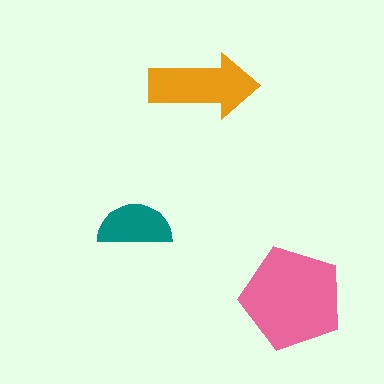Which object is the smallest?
The teal semicircle.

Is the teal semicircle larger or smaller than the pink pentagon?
Smaller.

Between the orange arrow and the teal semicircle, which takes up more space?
The orange arrow.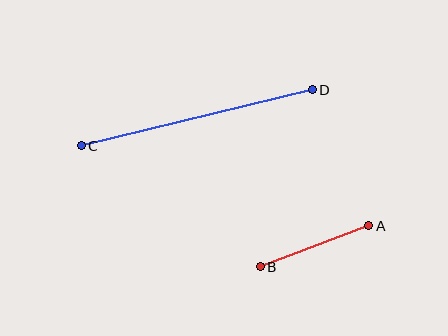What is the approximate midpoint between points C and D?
The midpoint is at approximately (197, 118) pixels.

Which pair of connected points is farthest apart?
Points C and D are farthest apart.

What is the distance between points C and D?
The distance is approximately 238 pixels.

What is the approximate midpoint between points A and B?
The midpoint is at approximately (315, 246) pixels.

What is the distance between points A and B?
The distance is approximately 116 pixels.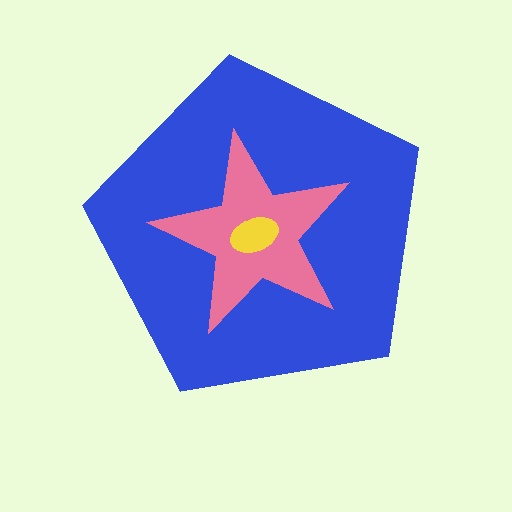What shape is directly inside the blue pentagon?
The pink star.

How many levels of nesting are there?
3.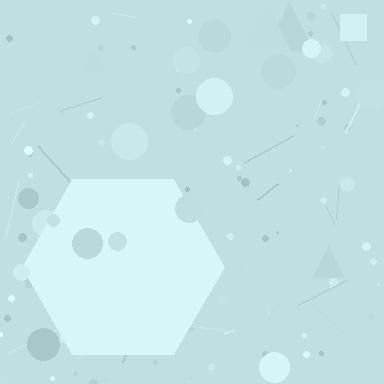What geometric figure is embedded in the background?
A hexagon is embedded in the background.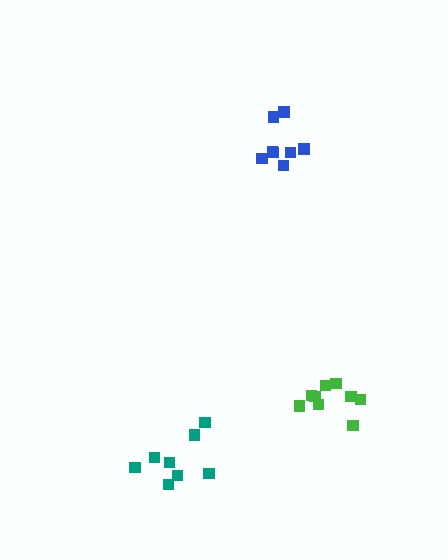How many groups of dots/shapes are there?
There are 3 groups.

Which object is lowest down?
The teal cluster is bottommost.